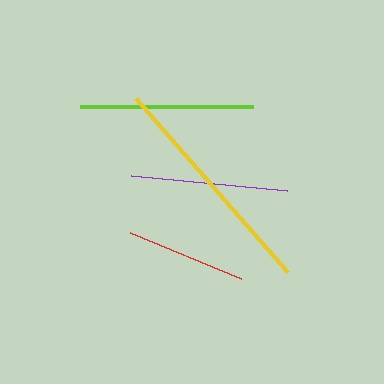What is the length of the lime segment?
The lime segment is approximately 173 pixels long.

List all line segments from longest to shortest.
From longest to shortest: yellow, lime, purple, red.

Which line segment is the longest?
The yellow line is the longest at approximately 231 pixels.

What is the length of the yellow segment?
The yellow segment is approximately 231 pixels long.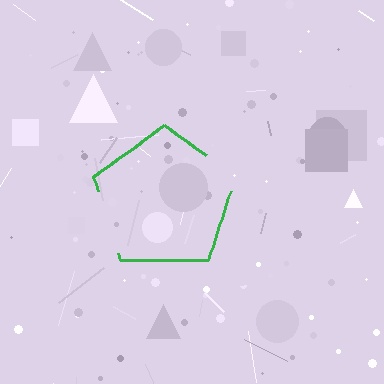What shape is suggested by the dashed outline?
The dashed outline suggests a pentagon.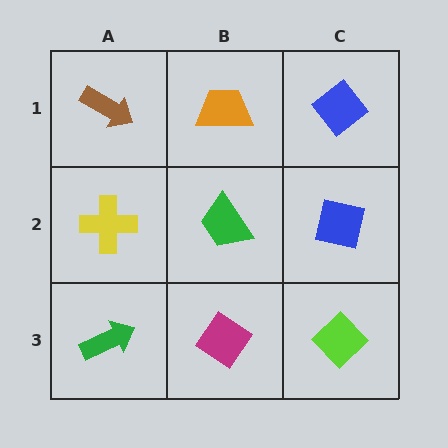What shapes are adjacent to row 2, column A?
A brown arrow (row 1, column A), a green arrow (row 3, column A), a green trapezoid (row 2, column B).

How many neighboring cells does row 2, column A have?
3.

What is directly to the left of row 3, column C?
A magenta diamond.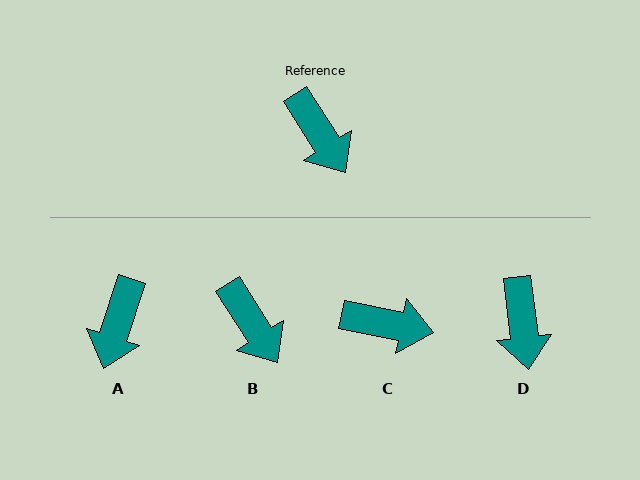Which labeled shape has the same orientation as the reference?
B.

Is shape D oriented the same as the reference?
No, it is off by about 26 degrees.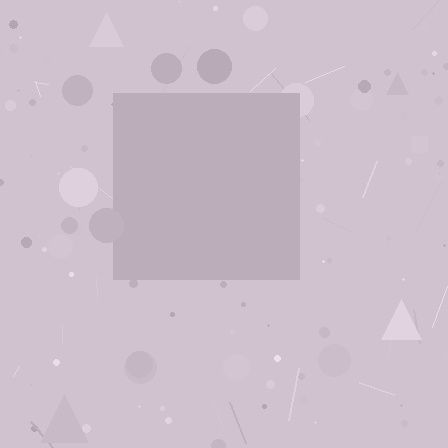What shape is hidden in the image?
A square is hidden in the image.